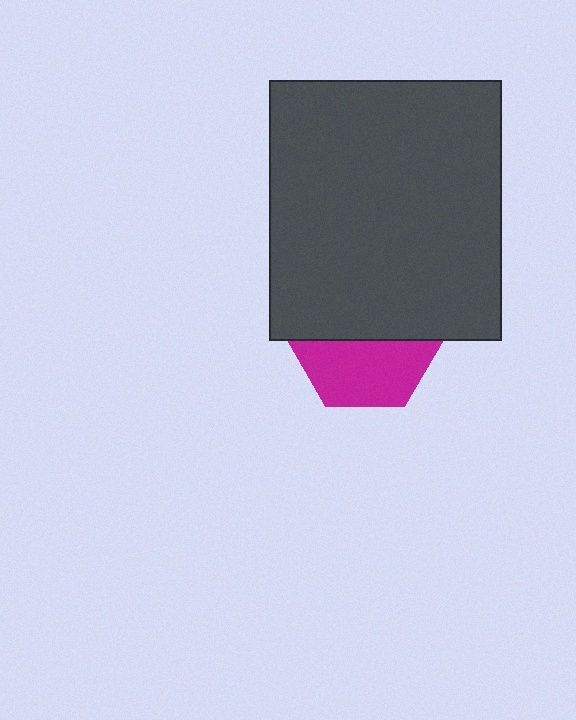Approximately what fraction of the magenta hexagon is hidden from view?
Roughly 53% of the magenta hexagon is hidden behind the dark gray rectangle.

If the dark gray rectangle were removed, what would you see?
You would see the complete magenta hexagon.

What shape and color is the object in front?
The object in front is a dark gray rectangle.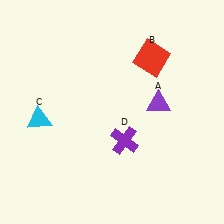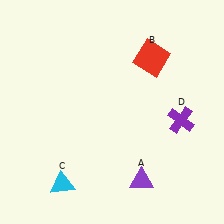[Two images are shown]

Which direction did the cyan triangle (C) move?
The cyan triangle (C) moved down.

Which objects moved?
The objects that moved are: the purple triangle (A), the cyan triangle (C), the purple cross (D).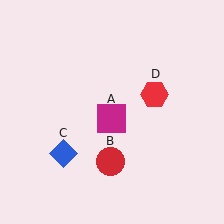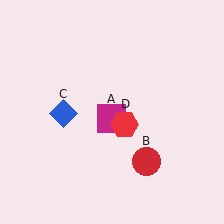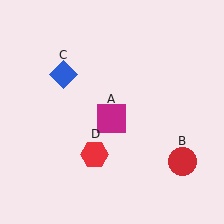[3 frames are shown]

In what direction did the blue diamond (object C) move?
The blue diamond (object C) moved up.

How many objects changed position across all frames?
3 objects changed position: red circle (object B), blue diamond (object C), red hexagon (object D).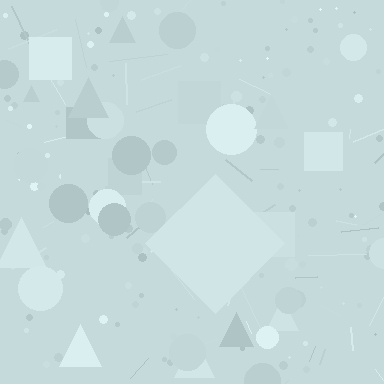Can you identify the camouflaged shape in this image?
The camouflaged shape is a diamond.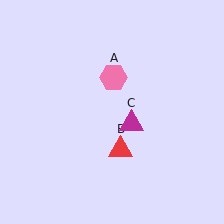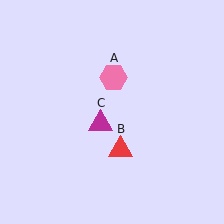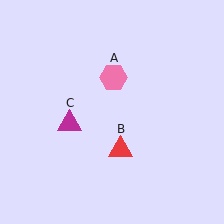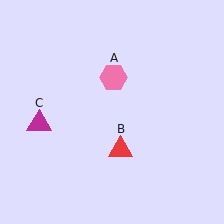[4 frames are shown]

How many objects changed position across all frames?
1 object changed position: magenta triangle (object C).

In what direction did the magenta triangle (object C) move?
The magenta triangle (object C) moved left.